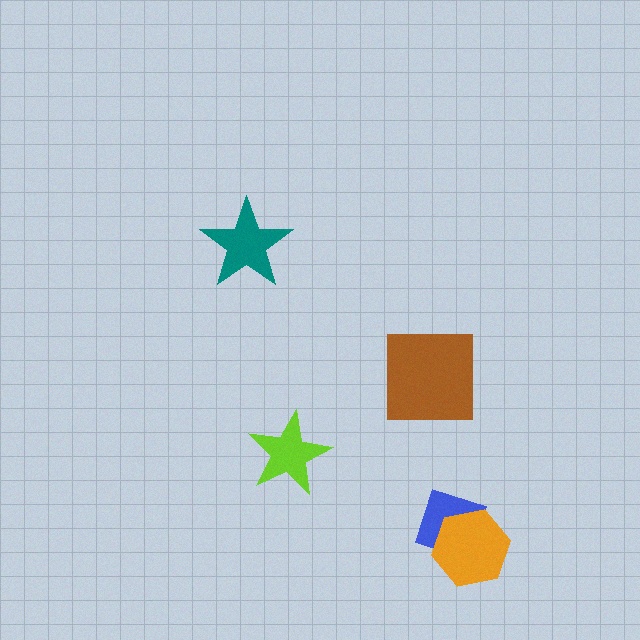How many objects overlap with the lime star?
0 objects overlap with the lime star.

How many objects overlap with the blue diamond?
1 object overlaps with the blue diamond.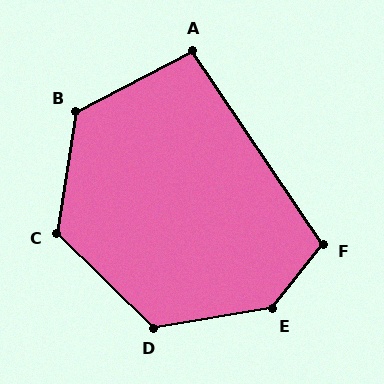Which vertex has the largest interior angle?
E, at approximately 138 degrees.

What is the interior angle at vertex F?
Approximately 107 degrees (obtuse).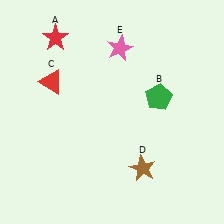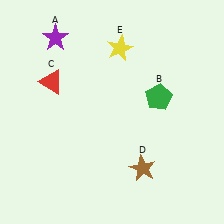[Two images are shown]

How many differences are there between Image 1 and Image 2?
There are 2 differences between the two images.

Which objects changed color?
A changed from red to purple. E changed from pink to yellow.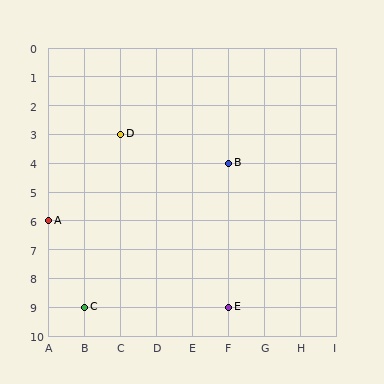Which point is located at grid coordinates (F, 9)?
Point E is at (F, 9).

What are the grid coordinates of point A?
Point A is at grid coordinates (A, 6).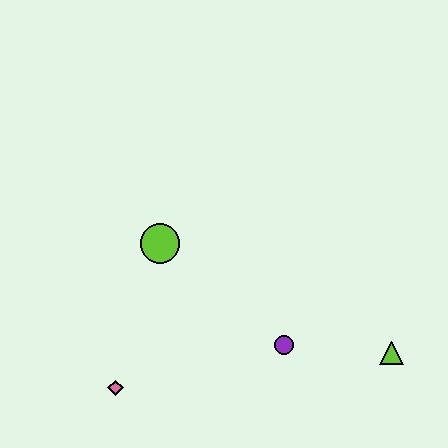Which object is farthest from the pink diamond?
The lime triangle is farthest from the pink diamond.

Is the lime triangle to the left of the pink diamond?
No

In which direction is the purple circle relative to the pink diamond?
The purple circle is to the right of the pink diamond.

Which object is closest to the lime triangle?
The purple circle is closest to the lime triangle.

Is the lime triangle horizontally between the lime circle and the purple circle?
No